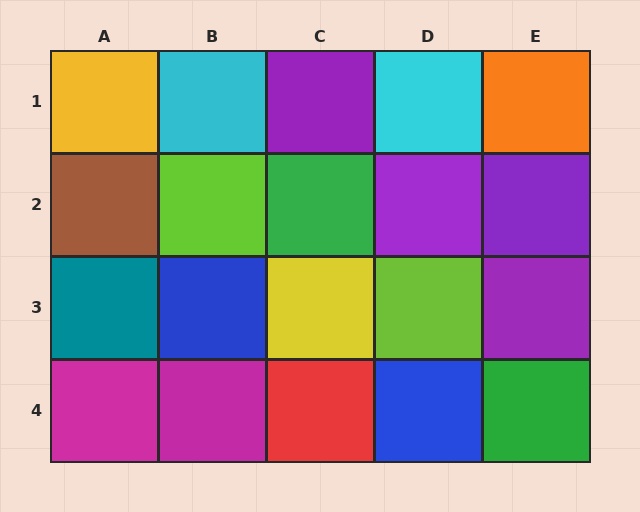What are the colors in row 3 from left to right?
Teal, blue, yellow, lime, purple.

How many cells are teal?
1 cell is teal.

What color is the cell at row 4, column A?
Magenta.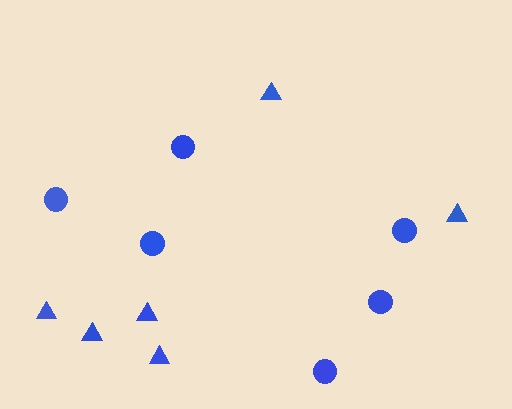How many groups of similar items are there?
There are 2 groups: one group of circles (6) and one group of triangles (6).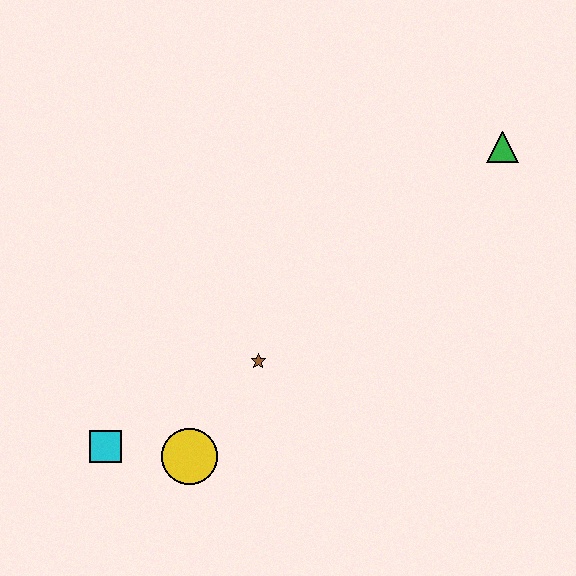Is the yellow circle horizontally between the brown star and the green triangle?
No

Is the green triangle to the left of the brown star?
No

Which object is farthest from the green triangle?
The cyan square is farthest from the green triangle.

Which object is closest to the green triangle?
The brown star is closest to the green triangle.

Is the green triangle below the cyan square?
No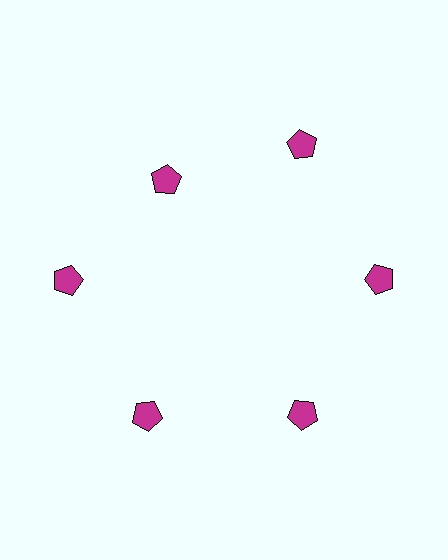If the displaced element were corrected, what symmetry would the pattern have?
It would have 6-fold rotational symmetry — the pattern would map onto itself every 60 degrees.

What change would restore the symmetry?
The symmetry would be restored by moving it outward, back onto the ring so that all 6 pentagons sit at equal angles and equal distance from the center.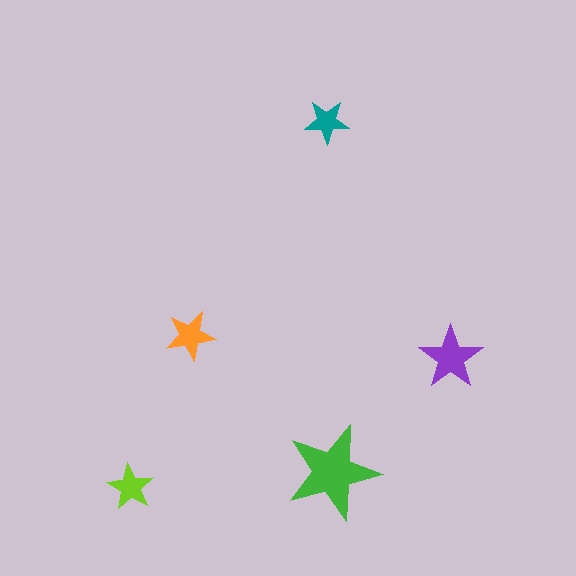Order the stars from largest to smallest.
the green one, the purple one, the orange one, the lime one, the teal one.